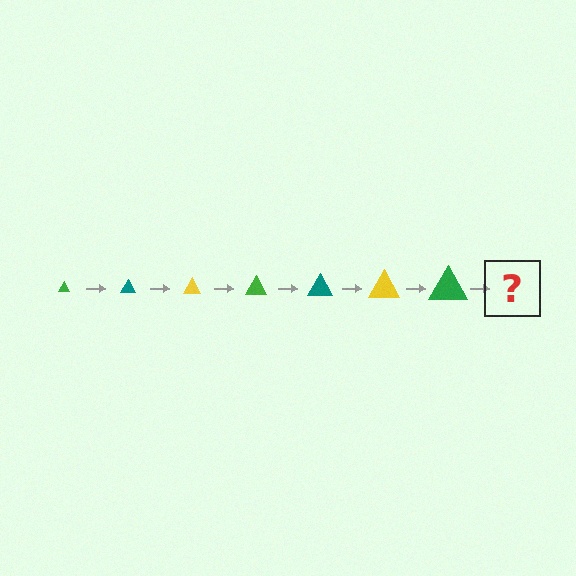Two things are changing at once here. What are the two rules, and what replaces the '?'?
The two rules are that the triangle grows larger each step and the color cycles through green, teal, and yellow. The '?' should be a teal triangle, larger than the previous one.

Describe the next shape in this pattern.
It should be a teal triangle, larger than the previous one.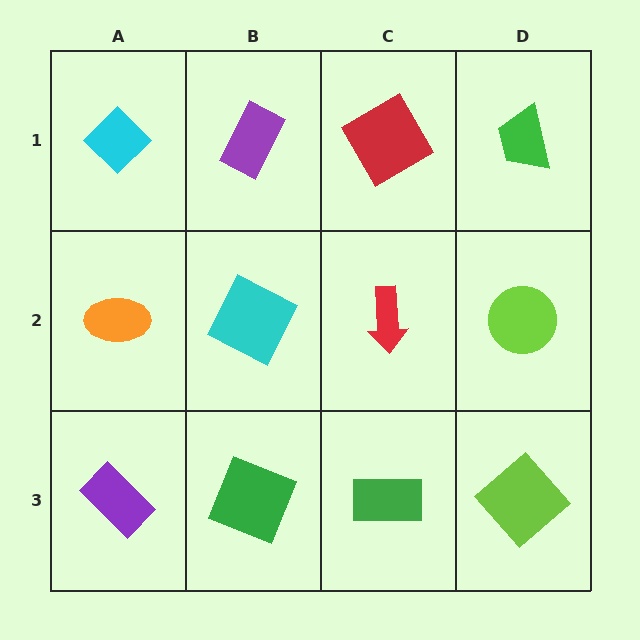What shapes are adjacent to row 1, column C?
A red arrow (row 2, column C), a purple rectangle (row 1, column B), a green trapezoid (row 1, column D).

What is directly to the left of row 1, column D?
A red diamond.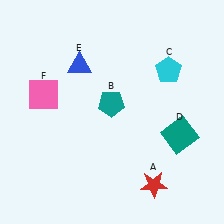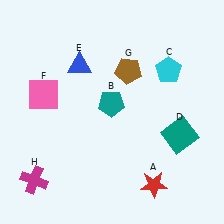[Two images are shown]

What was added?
A brown pentagon (G), a magenta cross (H) were added in Image 2.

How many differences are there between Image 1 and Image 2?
There are 2 differences between the two images.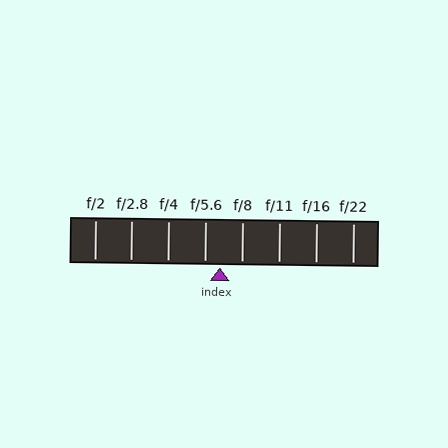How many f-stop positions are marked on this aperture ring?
There are 8 f-stop positions marked.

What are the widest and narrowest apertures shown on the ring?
The widest aperture shown is f/2 and the narrowest is f/22.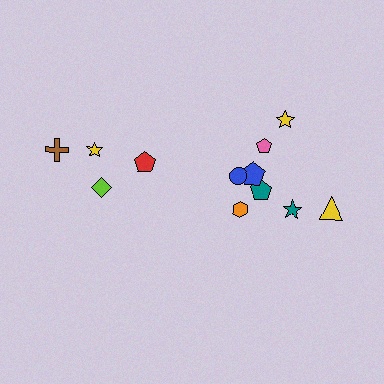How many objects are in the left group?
There are 4 objects.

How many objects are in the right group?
There are 8 objects.